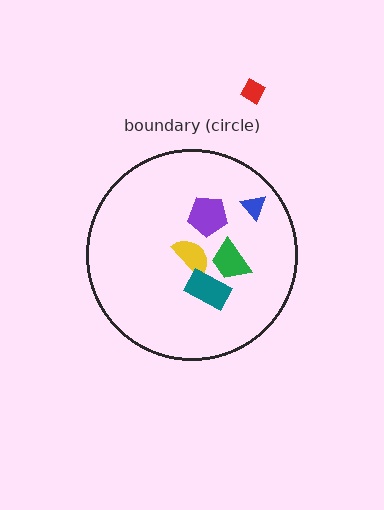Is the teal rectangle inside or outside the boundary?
Inside.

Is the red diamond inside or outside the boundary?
Outside.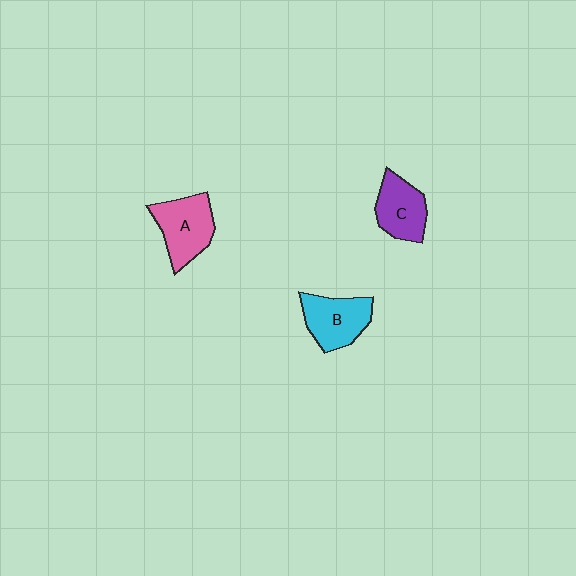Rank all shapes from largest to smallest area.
From largest to smallest: A (pink), B (cyan), C (purple).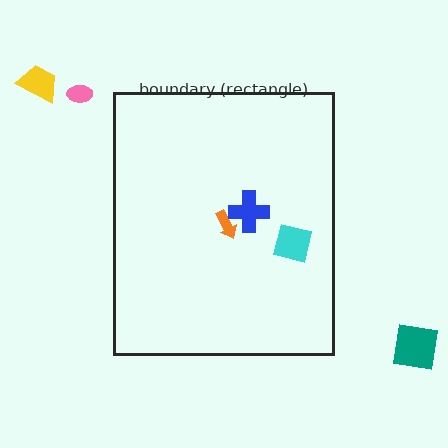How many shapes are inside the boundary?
3 inside, 3 outside.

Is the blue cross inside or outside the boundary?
Inside.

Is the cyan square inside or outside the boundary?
Inside.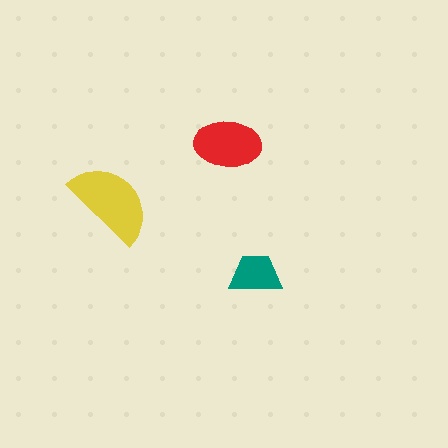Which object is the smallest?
The teal trapezoid.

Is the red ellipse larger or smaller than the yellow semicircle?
Smaller.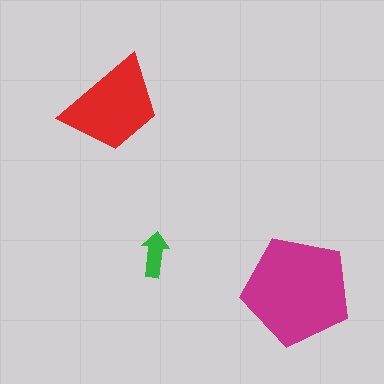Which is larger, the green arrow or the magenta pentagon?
The magenta pentagon.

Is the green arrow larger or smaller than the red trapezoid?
Smaller.